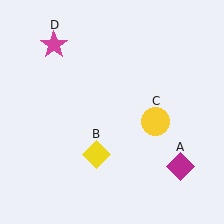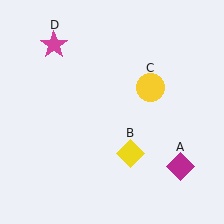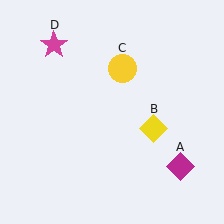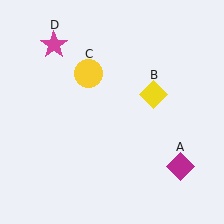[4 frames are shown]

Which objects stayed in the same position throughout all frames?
Magenta diamond (object A) and magenta star (object D) remained stationary.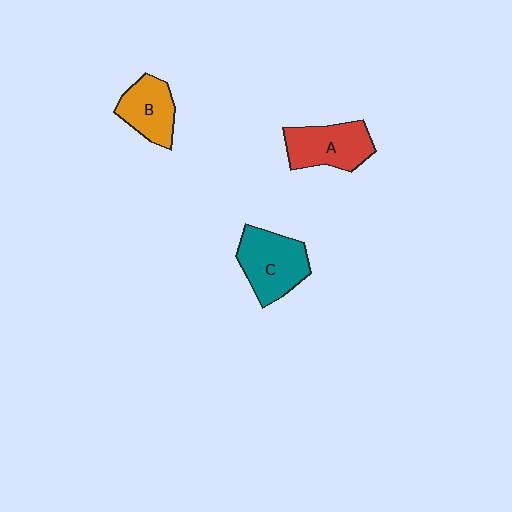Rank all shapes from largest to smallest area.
From largest to smallest: C (teal), A (red), B (orange).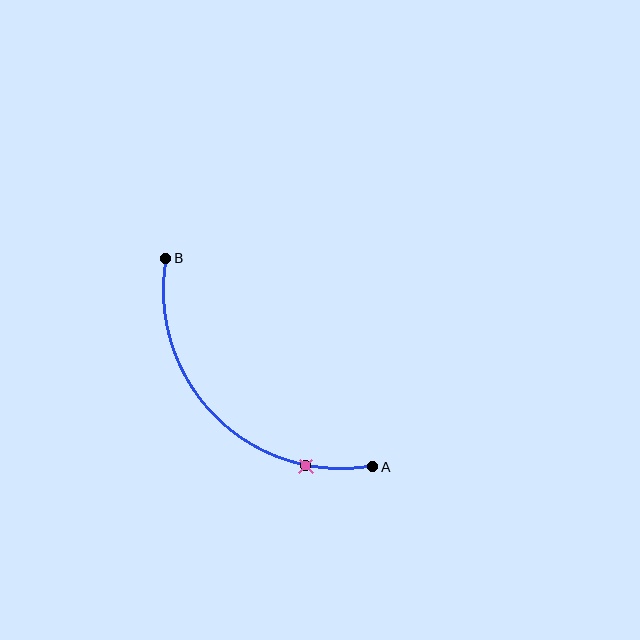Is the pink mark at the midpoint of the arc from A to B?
No. The pink mark lies on the arc but is closer to endpoint A. The arc midpoint would be at the point on the curve equidistant along the arc from both A and B.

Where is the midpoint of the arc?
The arc midpoint is the point on the curve farthest from the straight line joining A and B. It sits below and to the left of that line.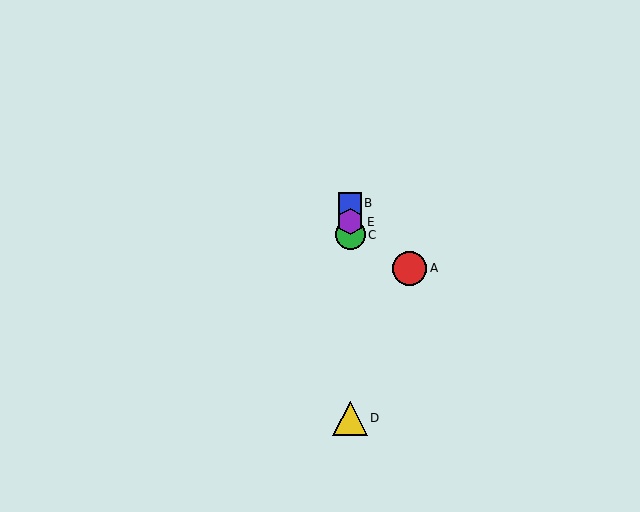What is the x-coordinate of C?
Object C is at x≈350.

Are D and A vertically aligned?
No, D is at x≈350 and A is at x≈409.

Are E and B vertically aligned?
Yes, both are at x≈350.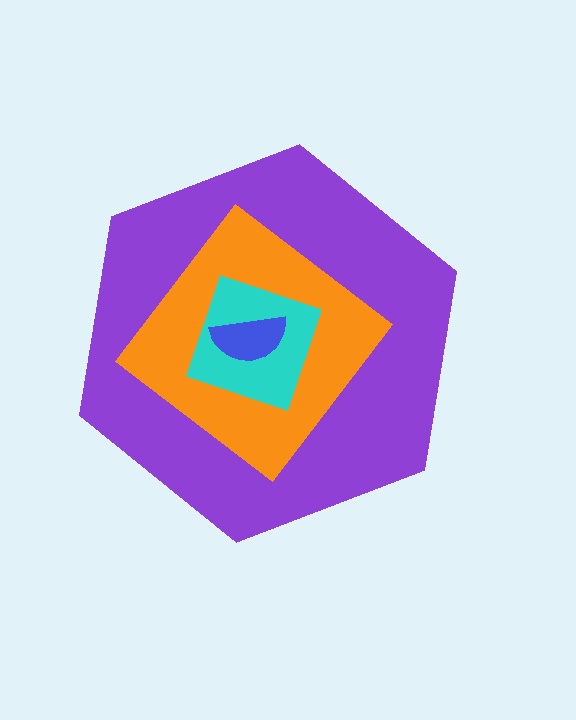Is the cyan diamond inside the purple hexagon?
Yes.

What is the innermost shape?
The blue semicircle.